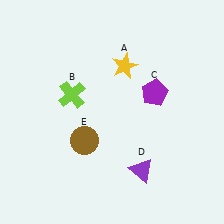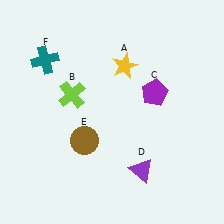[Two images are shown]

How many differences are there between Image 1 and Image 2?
There is 1 difference between the two images.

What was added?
A teal cross (F) was added in Image 2.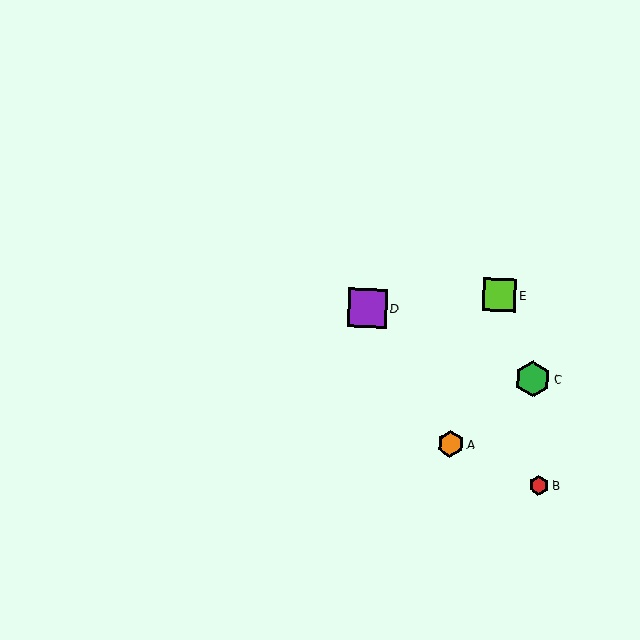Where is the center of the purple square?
The center of the purple square is at (367, 308).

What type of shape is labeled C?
Shape C is a green hexagon.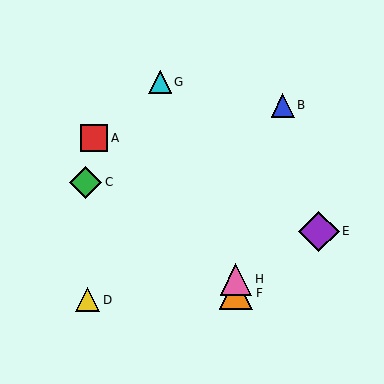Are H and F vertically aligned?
Yes, both are at x≈236.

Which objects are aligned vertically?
Objects F, H are aligned vertically.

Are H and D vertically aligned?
No, H is at x≈236 and D is at x≈88.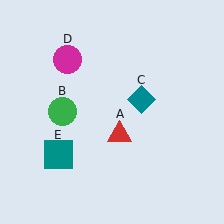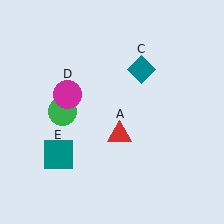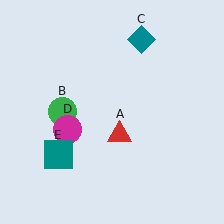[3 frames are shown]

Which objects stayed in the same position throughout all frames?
Red triangle (object A) and green circle (object B) and teal square (object E) remained stationary.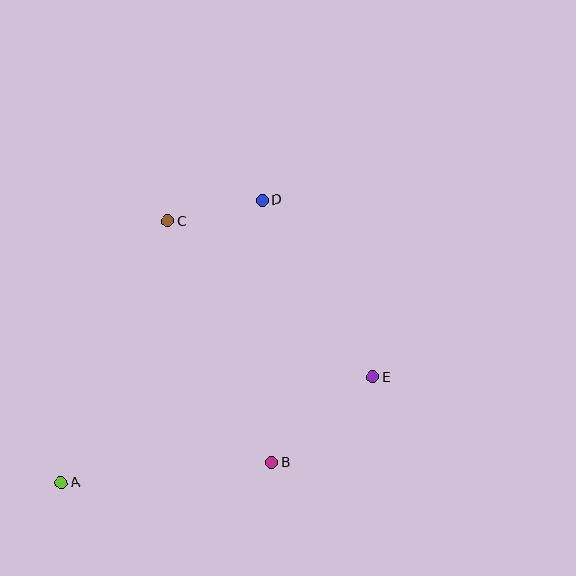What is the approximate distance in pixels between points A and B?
The distance between A and B is approximately 211 pixels.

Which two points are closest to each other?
Points C and D are closest to each other.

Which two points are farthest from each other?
Points A and D are farthest from each other.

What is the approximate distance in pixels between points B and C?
The distance between B and C is approximately 263 pixels.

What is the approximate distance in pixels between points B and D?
The distance between B and D is approximately 262 pixels.